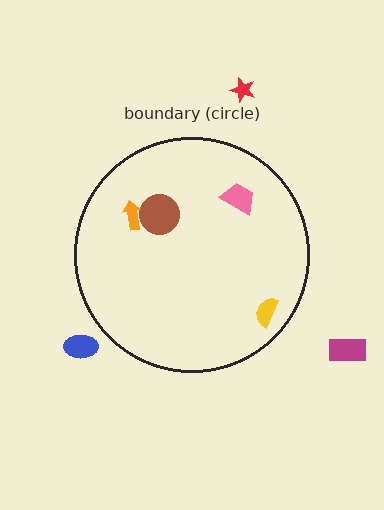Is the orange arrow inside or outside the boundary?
Inside.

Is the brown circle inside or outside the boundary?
Inside.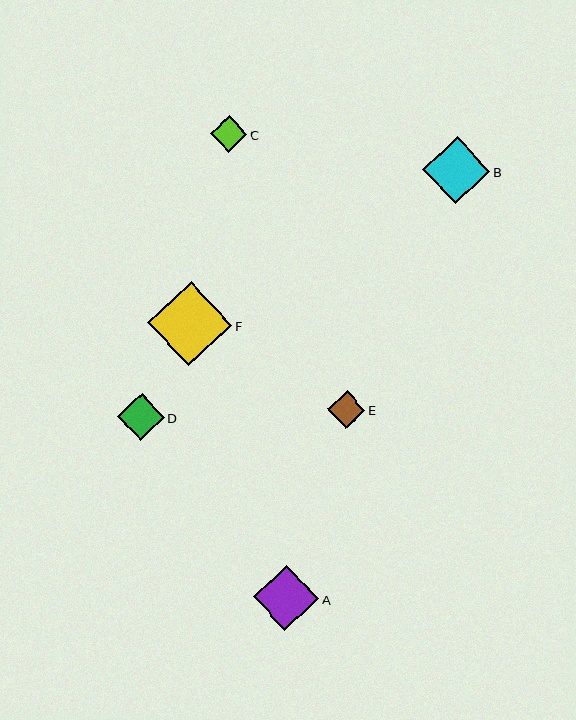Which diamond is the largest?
Diamond F is the largest with a size of approximately 84 pixels.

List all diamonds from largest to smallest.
From largest to smallest: F, B, A, D, E, C.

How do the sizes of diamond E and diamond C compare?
Diamond E and diamond C are approximately the same size.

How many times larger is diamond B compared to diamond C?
Diamond B is approximately 1.9 times the size of diamond C.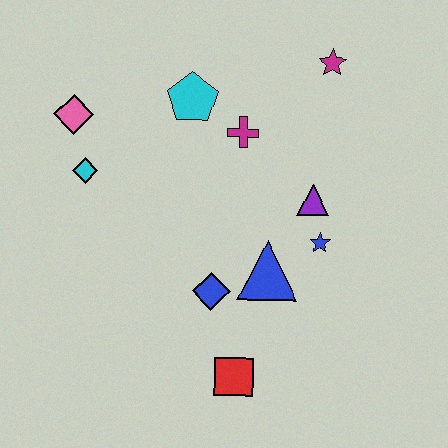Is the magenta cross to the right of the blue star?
No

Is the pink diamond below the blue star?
No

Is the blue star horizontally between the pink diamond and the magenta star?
Yes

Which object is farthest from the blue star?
The pink diamond is farthest from the blue star.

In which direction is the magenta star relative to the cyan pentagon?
The magenta star is to the right of the cyan pentagon.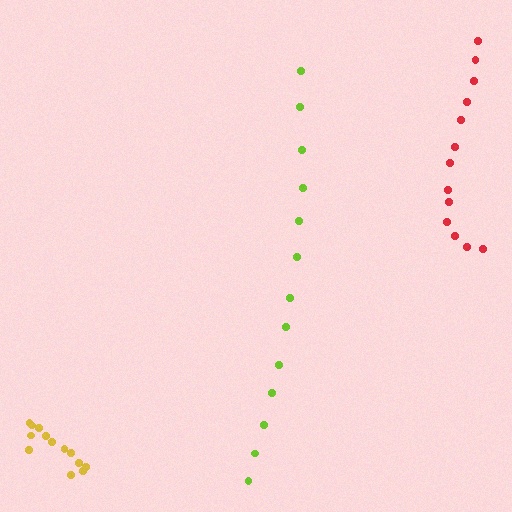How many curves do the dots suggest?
There are 3 distinct paths.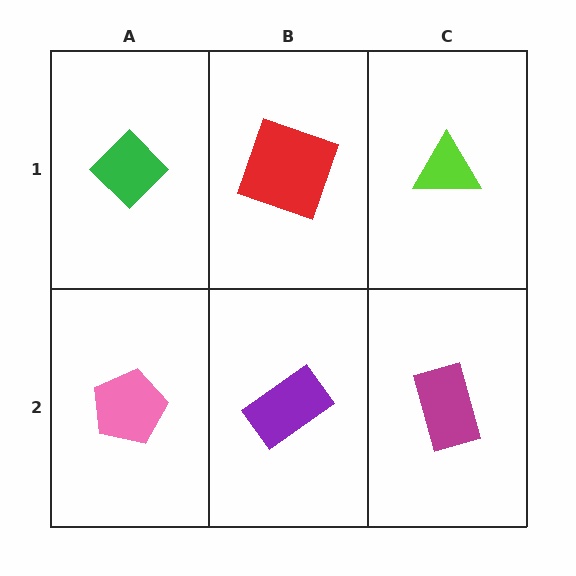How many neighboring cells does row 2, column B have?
3.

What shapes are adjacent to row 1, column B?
A purple rectangle (row 2, column B), a green diamond (row 1, column A), a lime triangle (row 1, column C).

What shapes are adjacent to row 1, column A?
A pink pentagon (row 2, column A), a red square (row 1, column B).